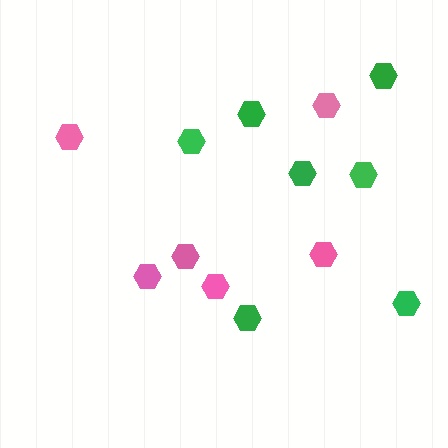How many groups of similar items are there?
There are 2 groups: one group of green hexagons (7) and one group of pink hexagons (6).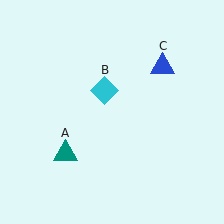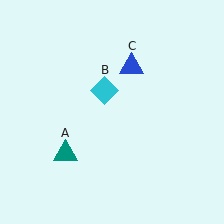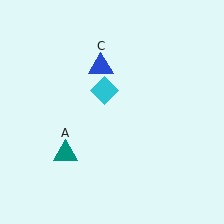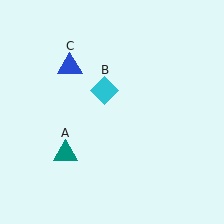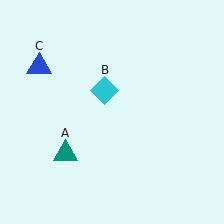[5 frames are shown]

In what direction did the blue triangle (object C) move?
The blue triangle (object C) moved left.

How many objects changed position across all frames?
1 object changed position: blue triangle (object C).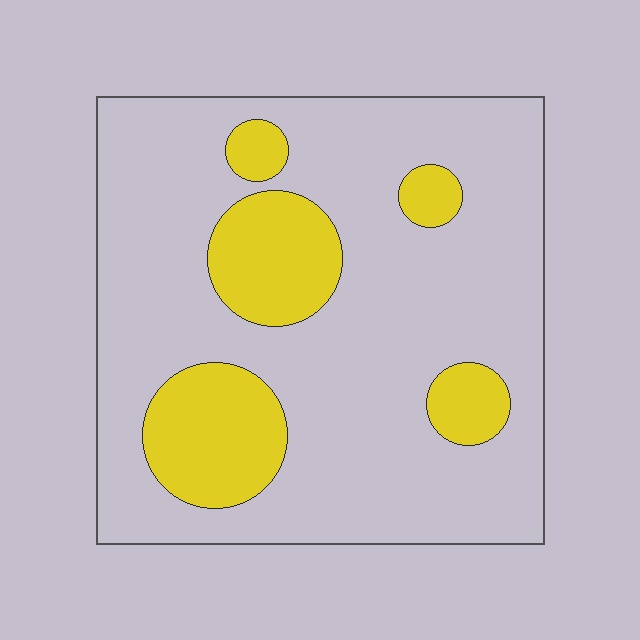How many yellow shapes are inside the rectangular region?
5.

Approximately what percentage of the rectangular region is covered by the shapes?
Approximately 20%.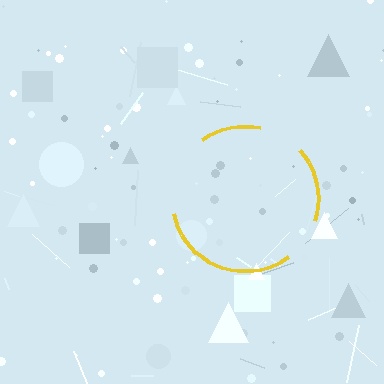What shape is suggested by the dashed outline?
The dashed outline suggests a circle.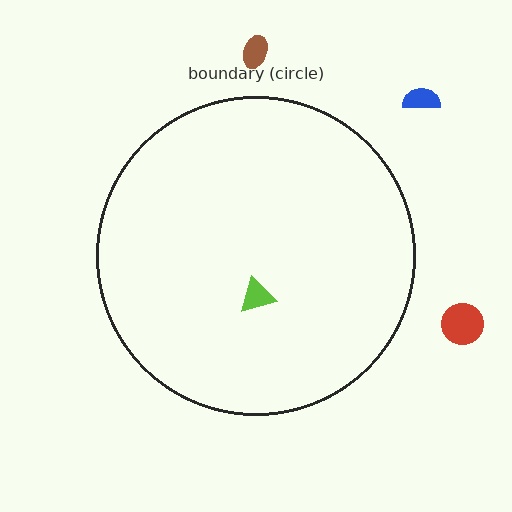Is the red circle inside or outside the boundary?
Outside.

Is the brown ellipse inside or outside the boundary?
Outside.